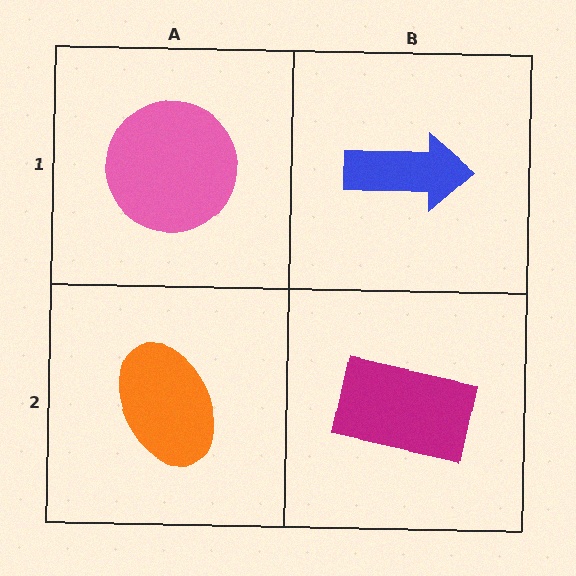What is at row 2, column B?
A magenta rectangle.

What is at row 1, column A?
A pink circle.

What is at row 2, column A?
An orange ellipse.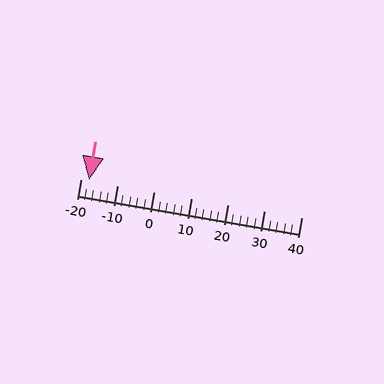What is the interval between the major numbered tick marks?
The major tick marks are spaced 10 units apart.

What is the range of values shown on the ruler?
The ruler shows values from -20 to 40.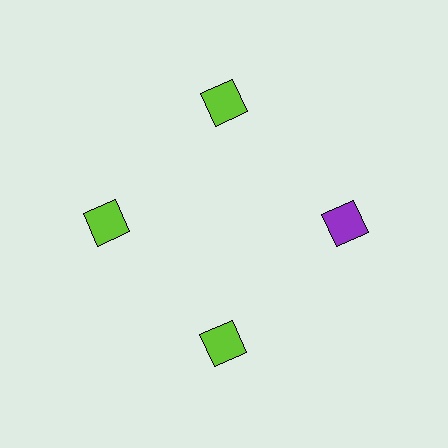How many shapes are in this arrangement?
There are 4 shapes arranged in a ring pattern.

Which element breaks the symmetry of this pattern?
The purple diamond at roughly the 3 o'clock position breaks the symmetry. All other shapes are lime diamonds.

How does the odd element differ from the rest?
It has a different color: purple instead of lime.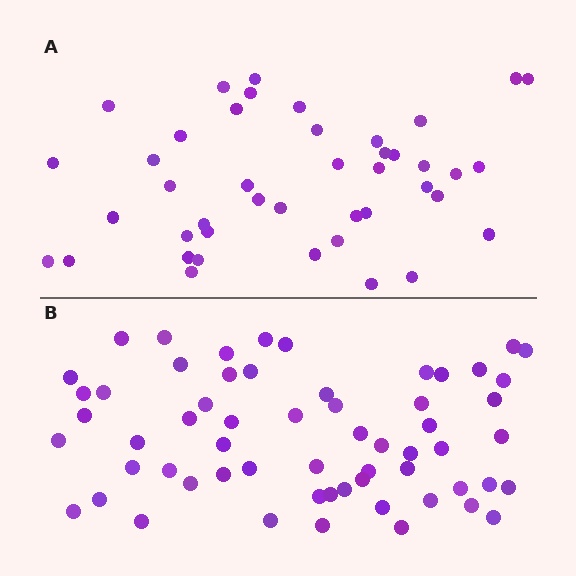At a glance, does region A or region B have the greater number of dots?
Region B (the bottom region) has more dots.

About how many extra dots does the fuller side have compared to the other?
Region B has approximately 15 more dots than region A.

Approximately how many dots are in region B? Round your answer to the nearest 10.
About 60 dots.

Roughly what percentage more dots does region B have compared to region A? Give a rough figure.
About 40% more.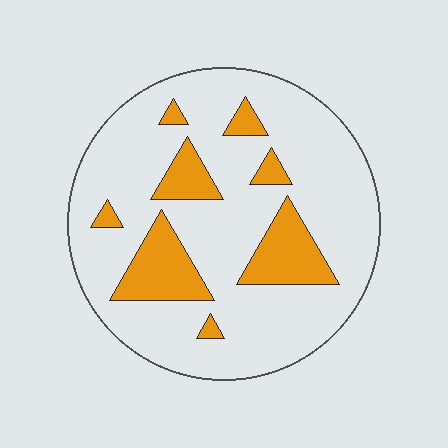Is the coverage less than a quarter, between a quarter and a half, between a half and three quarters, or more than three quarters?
Less than a quarter.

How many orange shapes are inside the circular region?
8.